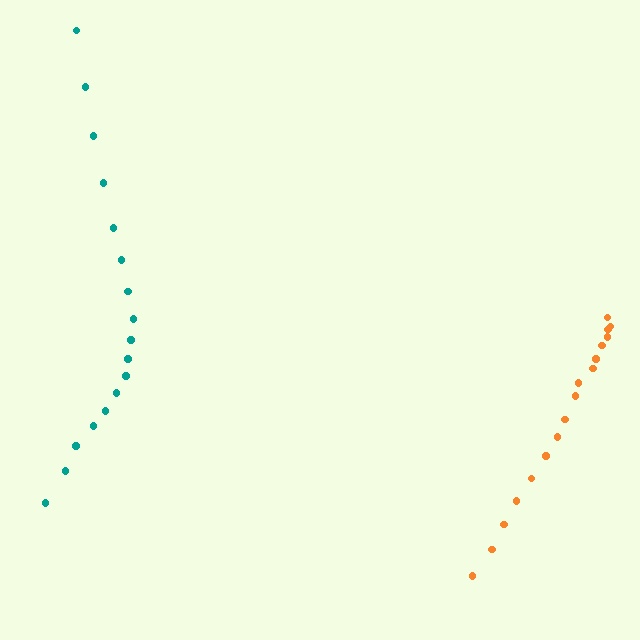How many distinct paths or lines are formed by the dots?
There are 2 distinct paths.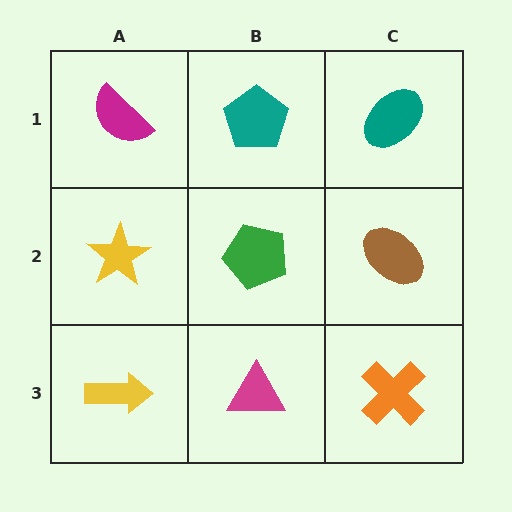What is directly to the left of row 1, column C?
A teal pentagon.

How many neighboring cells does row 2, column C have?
3.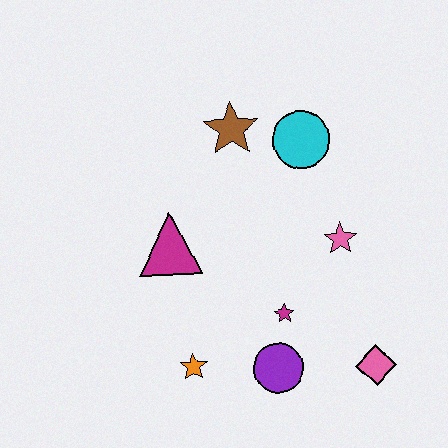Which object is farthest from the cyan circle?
The orange star is farthest from the cyan circle.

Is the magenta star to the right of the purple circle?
Yes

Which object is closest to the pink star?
The magenta star is closest to the pink star.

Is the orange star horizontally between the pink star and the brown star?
No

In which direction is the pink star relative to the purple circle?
The pink star is above the purple circle.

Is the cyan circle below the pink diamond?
No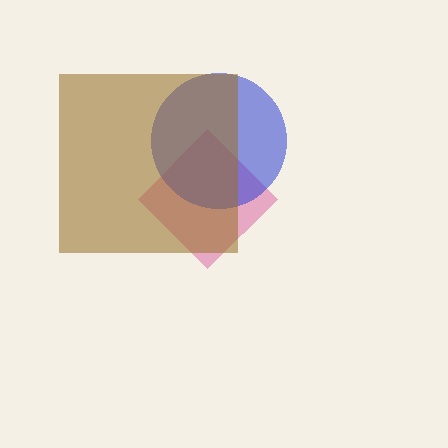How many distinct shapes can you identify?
There are 3 distinct shapes: a pink diamond, a blue circle, a brown square.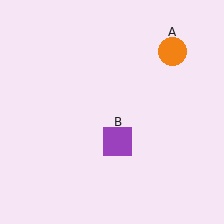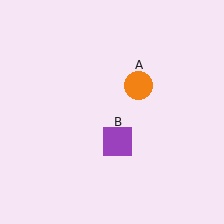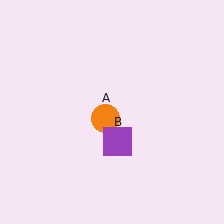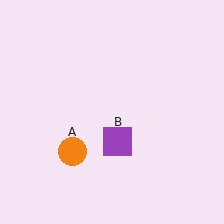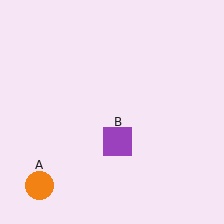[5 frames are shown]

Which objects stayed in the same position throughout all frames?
Purple square (object B) remained stationary.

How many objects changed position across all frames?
1 object changed position: orange circle (object A).